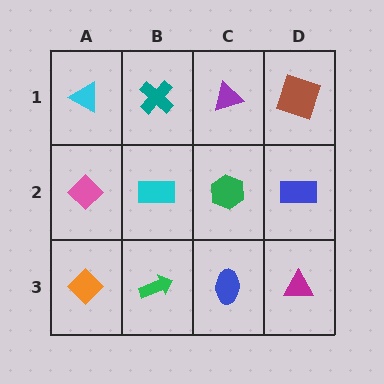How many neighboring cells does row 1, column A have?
2.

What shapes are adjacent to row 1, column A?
A pink diamond (row 2, column A), a teal cross (row 1, column B).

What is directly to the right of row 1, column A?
A teal cross.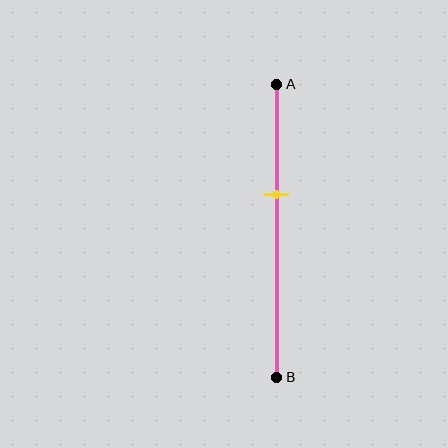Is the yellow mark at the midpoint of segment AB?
No, the mark is at about 40% from A, not at the 50% midpoint.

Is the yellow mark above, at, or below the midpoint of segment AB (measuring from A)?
The yellow mark is above the midpoint of segment AB.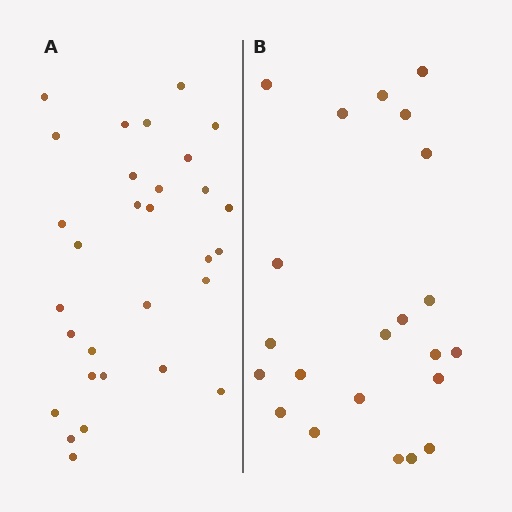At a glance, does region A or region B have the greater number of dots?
Region A (the left region) has more dots.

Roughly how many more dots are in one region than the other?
Region A has roughly 8 or so more dots than region B.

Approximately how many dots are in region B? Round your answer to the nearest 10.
About 20 dots. (The exact count is 22, which rounds to 20.)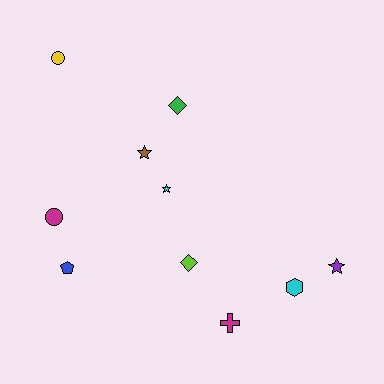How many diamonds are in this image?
There are 2 diamonds.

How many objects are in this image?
There are 10 objects.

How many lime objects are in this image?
There is 1 lime object.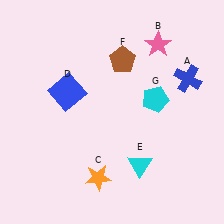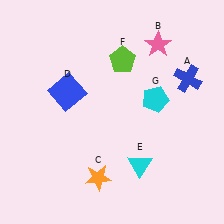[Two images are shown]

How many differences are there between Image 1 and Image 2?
There is 1 difference between the two images.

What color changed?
The pentagon (F) changed from brown in Image 1 to lime in Image 2.